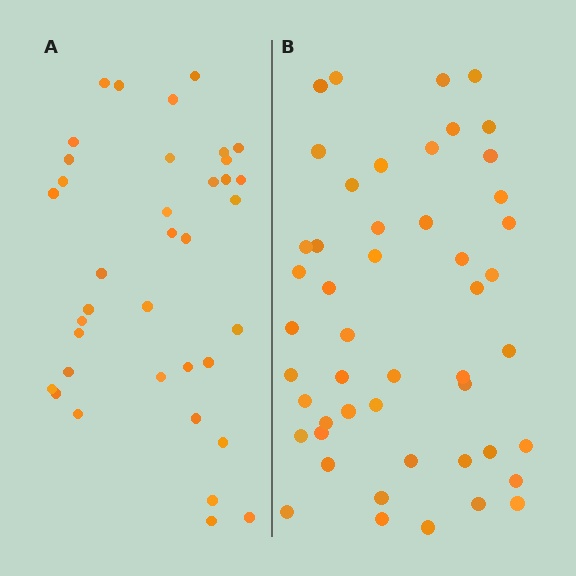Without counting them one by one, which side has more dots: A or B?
Region B (the right region) has more dots.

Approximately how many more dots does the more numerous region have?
Region B has roughly 12 or so more dots than region A.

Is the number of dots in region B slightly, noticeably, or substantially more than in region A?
Region B has noticeably more, but not dramatically so. The ratio is roughly 1.3 to 1.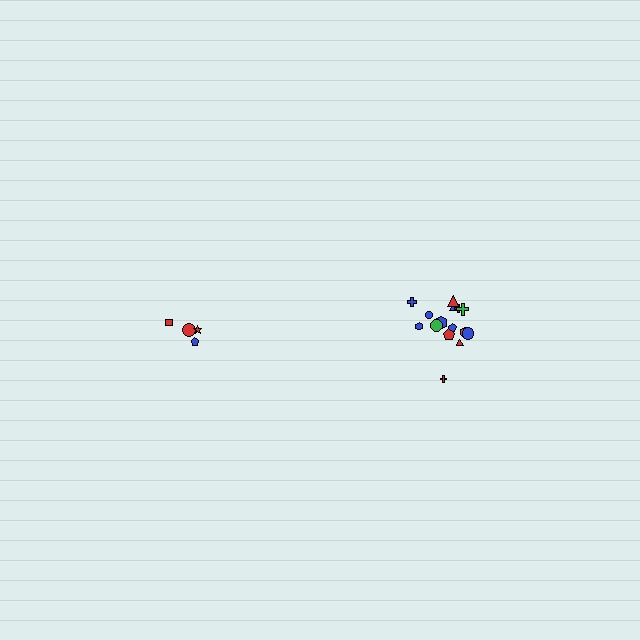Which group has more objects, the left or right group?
The right group.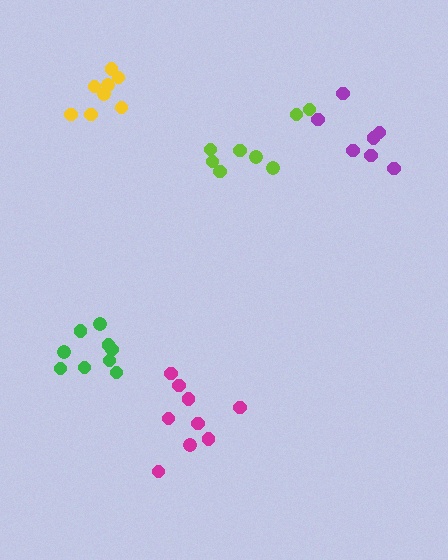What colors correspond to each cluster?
The clusters are colored: green, lime, purple, yellow, magenta.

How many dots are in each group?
Group 1: 9 dots, Group 2: 8 dots, Group 3: 7 dots, Group 4: 8 dots, Group 5: 9 dots (41 total).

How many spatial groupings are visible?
There are 5 spatial groupings.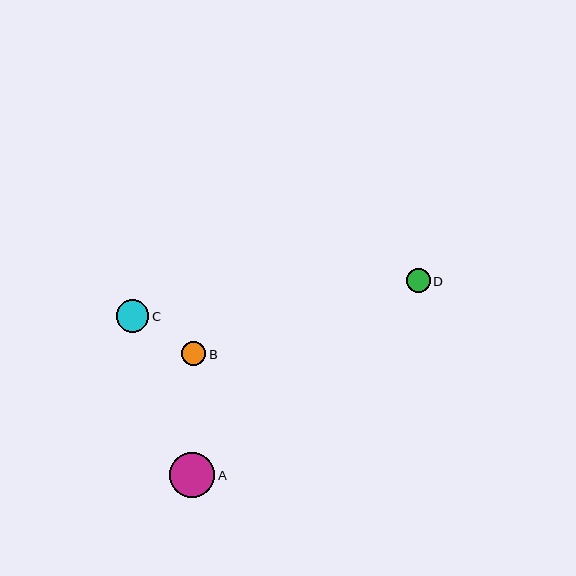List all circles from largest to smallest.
From largest to smallest: A, C, D, B.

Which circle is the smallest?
Circle B is the smallest with a size of approximately 24 pixels.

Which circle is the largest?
Circle A is the largest with a size of approximately 45 pixels.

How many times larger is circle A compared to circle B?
Circle A is approximately 1.9 times the size of circle B.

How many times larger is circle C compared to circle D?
Circle C is approximately 1.3 times the size of circle D.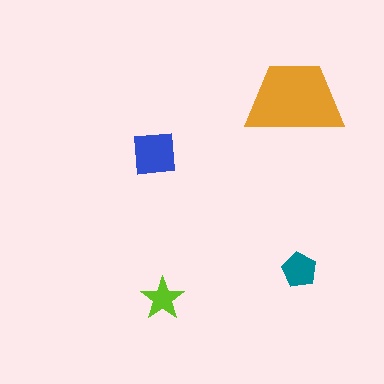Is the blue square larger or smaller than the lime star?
Larger.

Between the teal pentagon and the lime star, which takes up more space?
The teal pentagon.